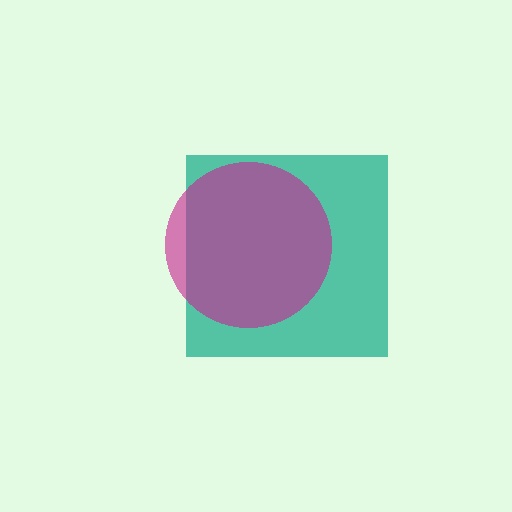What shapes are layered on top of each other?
The layered shapes are: a teal square, a magenta circle.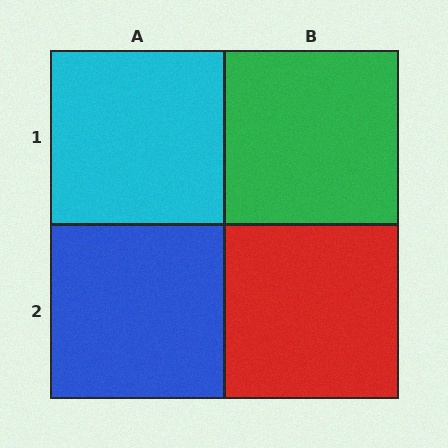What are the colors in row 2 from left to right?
Blue, red.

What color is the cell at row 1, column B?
Green.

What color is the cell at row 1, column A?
Cyan.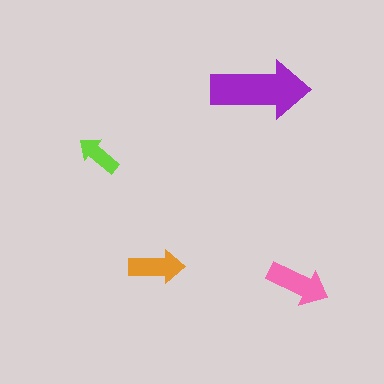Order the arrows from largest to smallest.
the purple one, the pink one, the orange one, the lime one.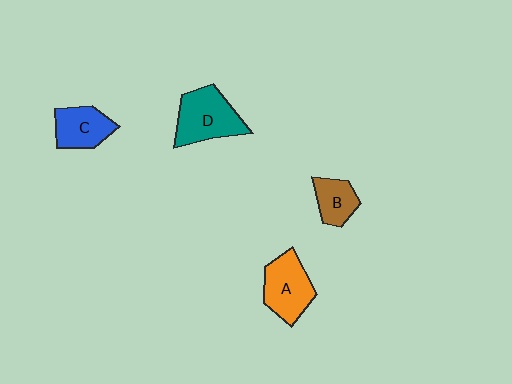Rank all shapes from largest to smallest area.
From largest to smallest: D (teal), A (orange), C (blue), B (brown).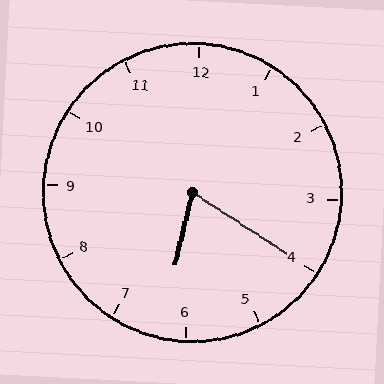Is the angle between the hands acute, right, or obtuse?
It is acute.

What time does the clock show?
6:20.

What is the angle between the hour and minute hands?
Approximately 70 degrees.